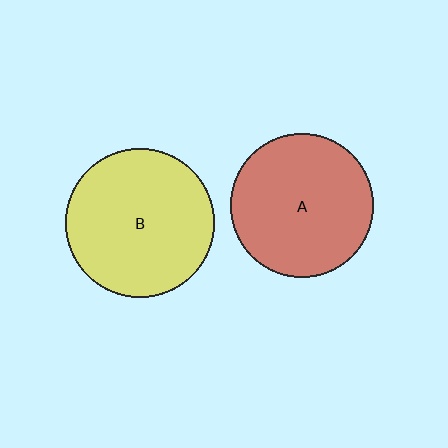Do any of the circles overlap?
No, none of the circles overlap.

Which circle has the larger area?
Circle B (yellow).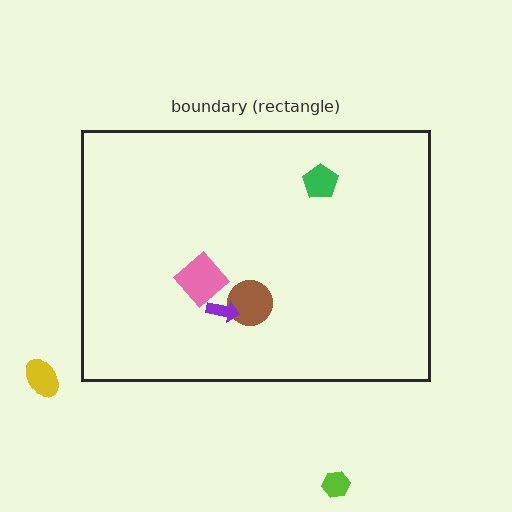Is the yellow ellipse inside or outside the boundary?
Outside.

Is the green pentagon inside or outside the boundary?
Inside.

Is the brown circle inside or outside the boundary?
Inside.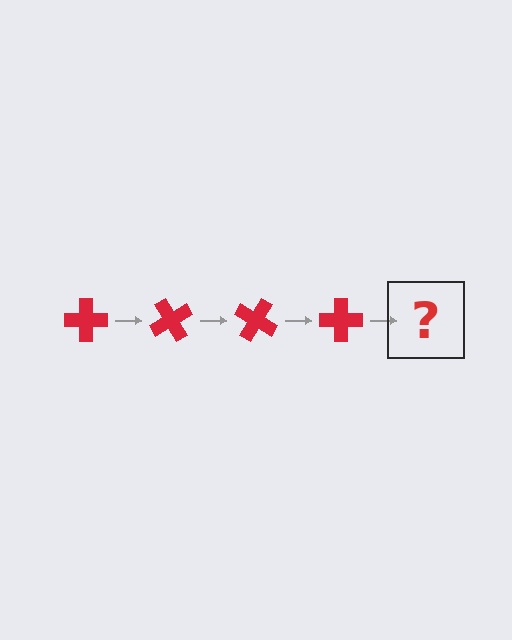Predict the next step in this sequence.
The next step is a red cross rotated 240 degrees.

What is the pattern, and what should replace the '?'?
The pattern is that the cross rotates 60 degrees each step. The '?' should be a red cross rotated 240 degrees.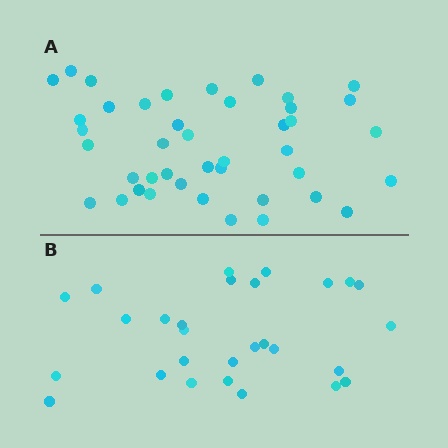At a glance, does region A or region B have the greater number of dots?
Region A (the top region) has more dots.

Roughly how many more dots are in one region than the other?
Region A has approximately 15 more dots than region B.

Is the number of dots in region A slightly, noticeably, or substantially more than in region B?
Region A has substantially more. The ratio is roughly 1.5 to 1.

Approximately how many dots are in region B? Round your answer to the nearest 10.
About 30 dots. (The exact count is 28, which rounds to 30.)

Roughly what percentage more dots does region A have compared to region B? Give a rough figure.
About 50% more.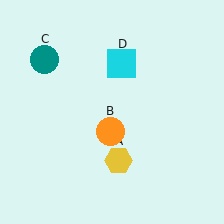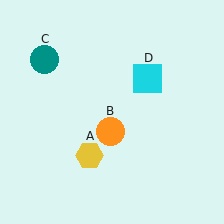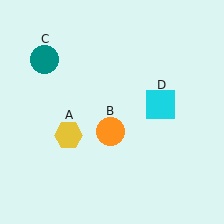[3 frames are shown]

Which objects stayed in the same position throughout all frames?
Orange circle (object B) and teal circle (object C) remained stationary.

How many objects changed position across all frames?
2 objects changed position: yellow hexagon (object A), cyan square (object D).